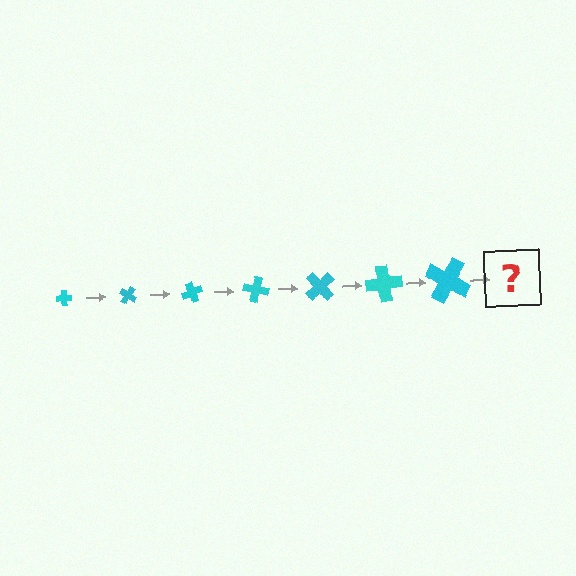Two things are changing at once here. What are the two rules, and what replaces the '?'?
The two rules are that the cross grows larger each step and it rotates 35 degrees each step. The '?' should be a cross, larger than the previous one and rotated 245 degrees from the start.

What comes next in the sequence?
The next element should be a cross, larger than the previous one and rotated 245 degrees from the start.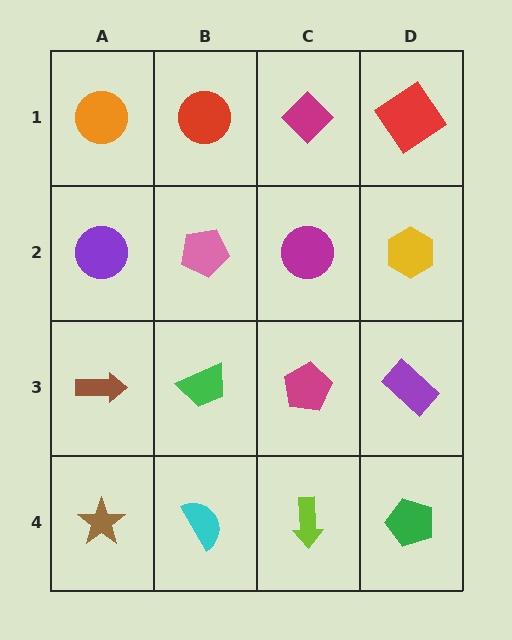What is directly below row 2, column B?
A green trapezoid.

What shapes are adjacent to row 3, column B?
A pink pentagon (row 2, column B), a cyan semicircle (row 4, column B), a brown arrow (row 3, column A), a magenta pentagon (row 3, column C).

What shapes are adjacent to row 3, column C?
A magenta circle (row 2, column C), a lime arrow (row 4, column C), a green trapezoid (row 3, column B), a purple rectangle (row 3, column D).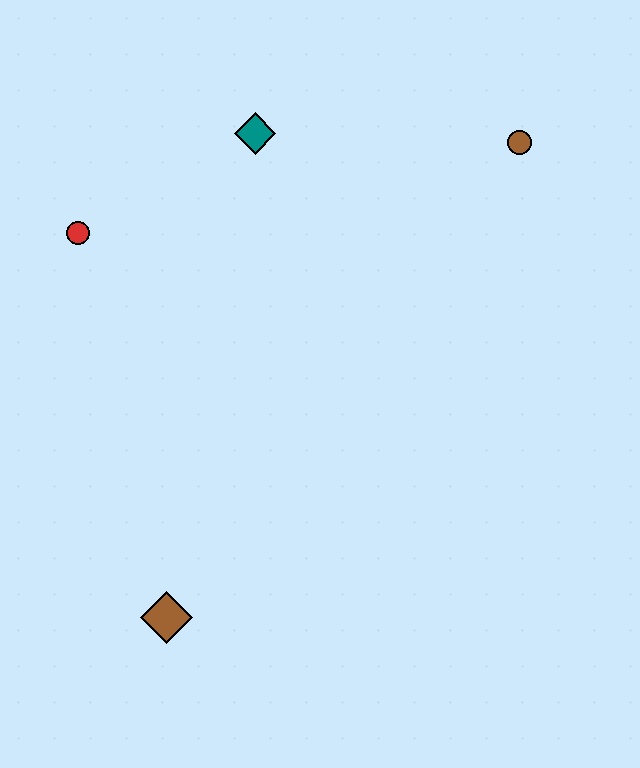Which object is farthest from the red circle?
The brown circle is farthest from the red circle.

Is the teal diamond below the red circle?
No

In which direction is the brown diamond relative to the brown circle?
The brown diamond is below the brown circle.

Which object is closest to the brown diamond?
The red circle is closest to the brown diamond.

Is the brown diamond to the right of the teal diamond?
No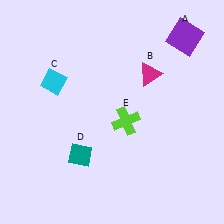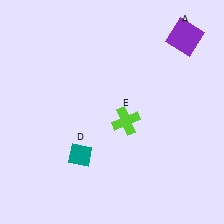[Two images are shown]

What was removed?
The cyan diamond (C), the magenta triangle (B) were removed in Image 2.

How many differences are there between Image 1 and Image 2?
There are 2 differences between the two images.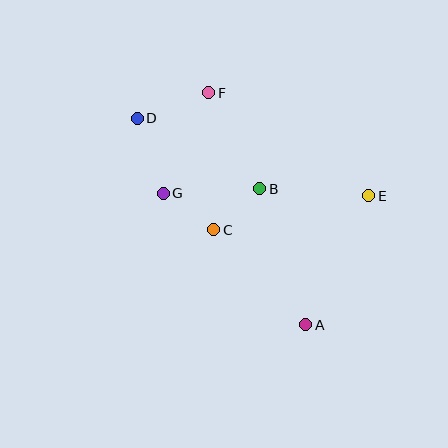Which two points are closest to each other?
Points B and C are closest to each other.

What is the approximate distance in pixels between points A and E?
The distance between A and E is approximately 143 pixels.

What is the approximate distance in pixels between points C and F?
The distance between C and F is approximately 137 pixels.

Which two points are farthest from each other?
Points A and D are farthest from each other.